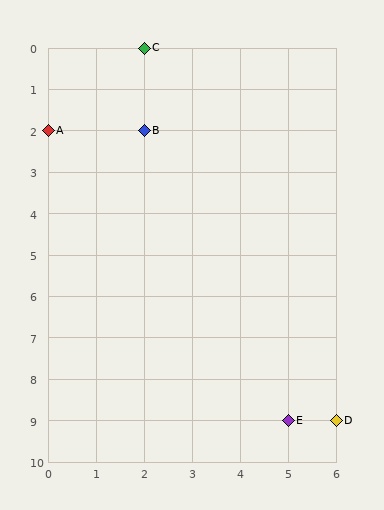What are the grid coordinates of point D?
Point D is at grid coordinates (6, 9).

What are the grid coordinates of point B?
Point B is at grid coordinates (2, 2).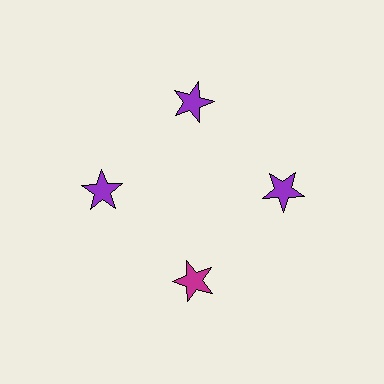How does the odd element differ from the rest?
It has a different color: magenta instead of purple.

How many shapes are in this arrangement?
There are 4 shapes arranged in a ring pattern.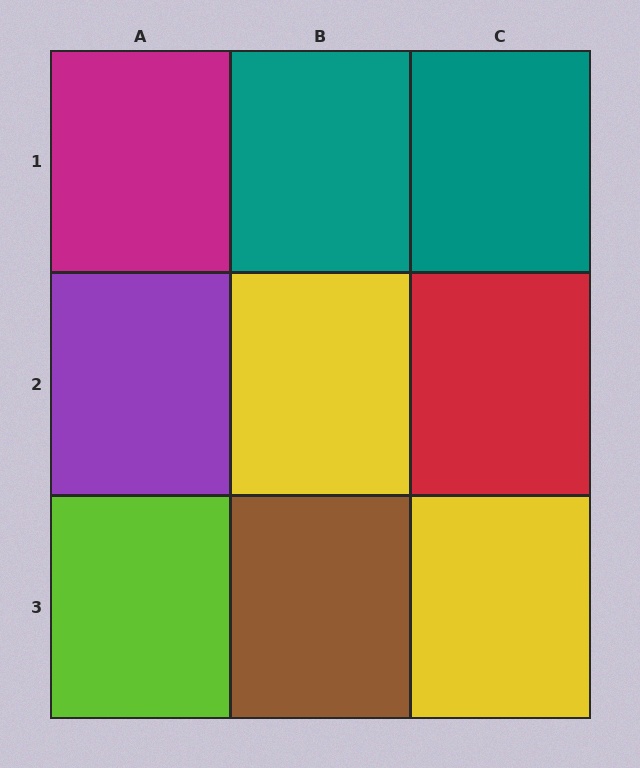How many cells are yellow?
2 cells are yellow.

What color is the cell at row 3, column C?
Yellow.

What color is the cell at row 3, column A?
Lime.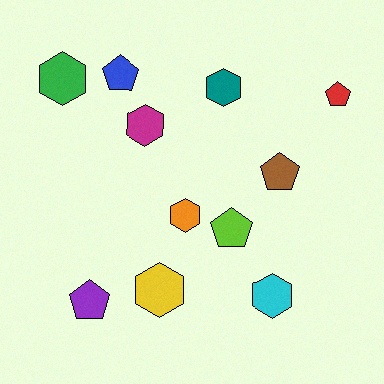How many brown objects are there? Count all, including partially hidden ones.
There is 1 brown object.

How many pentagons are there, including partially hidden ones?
There are 5 pentagons.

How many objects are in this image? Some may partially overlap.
There are 11 objects.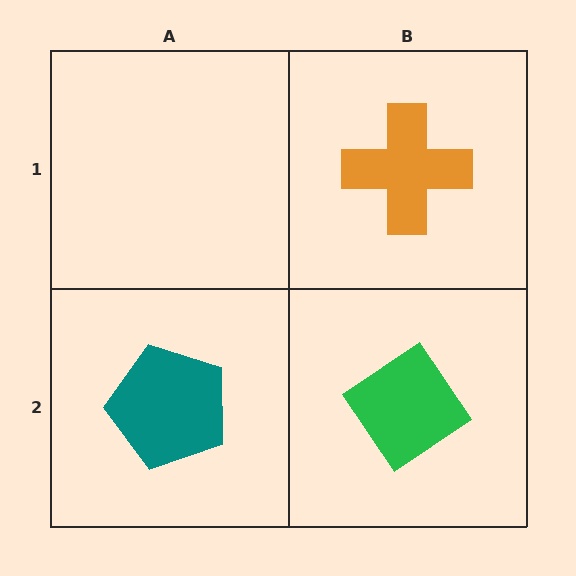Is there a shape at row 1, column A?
No, that cell is empty.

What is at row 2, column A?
A teal pentagon.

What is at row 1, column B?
An orange cross.